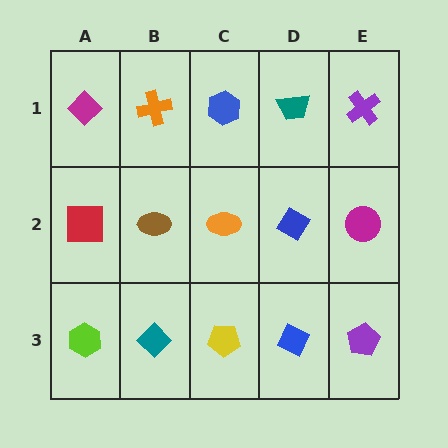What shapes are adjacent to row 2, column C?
A blue hexagon (row 1, column C), a yellow pentagon (row 3, column C), a brown ellipse (row 2, column B), a blue diamond (row 2, column D).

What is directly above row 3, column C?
An orange ellipse.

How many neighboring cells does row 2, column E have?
3.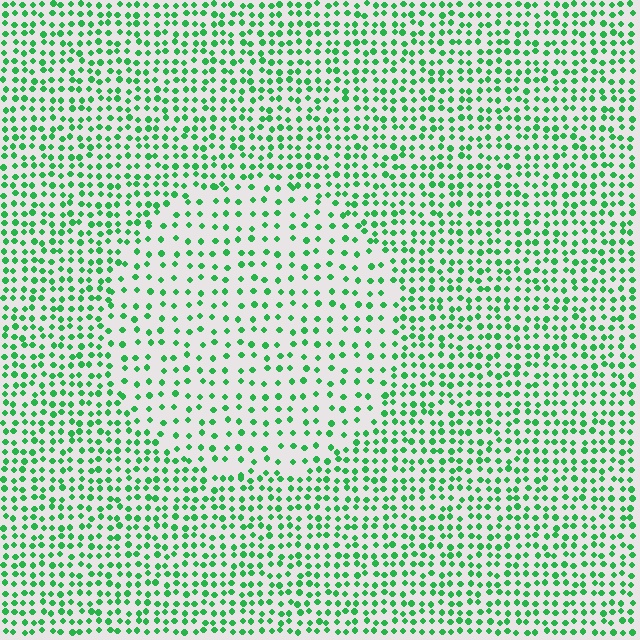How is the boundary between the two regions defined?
The boundary is defined by a change in element density (approximately 1.9x ratio). All elements are the same color, size, and shape.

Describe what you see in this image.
The image contains small green elements arranged at two different densities. A circle-shaped region is visible where the elements are less densely packed than the surrounding area.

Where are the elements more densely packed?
The elements are more densely packed outside the circle boundary.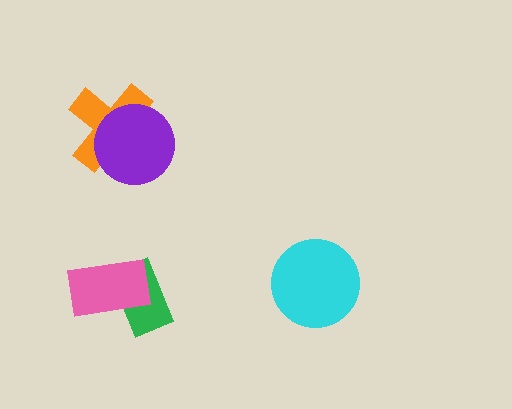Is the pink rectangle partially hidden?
No, no other shape covers it.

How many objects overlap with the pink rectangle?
1 object overlaps with the pink rectangle.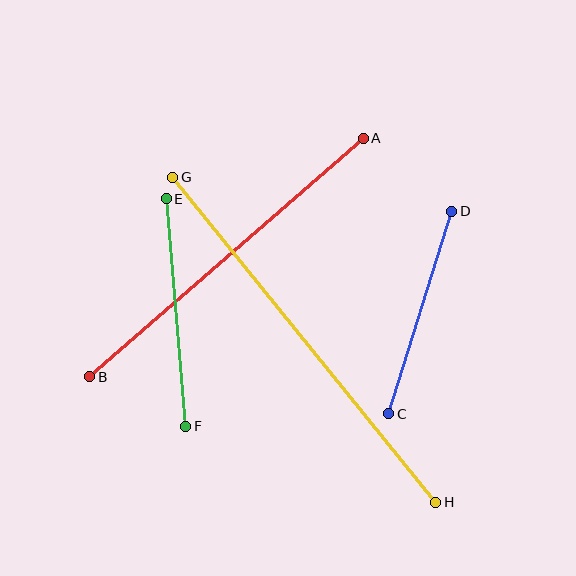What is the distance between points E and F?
The distance is approximately 228 pixels.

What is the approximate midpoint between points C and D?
The midpoint is at approximately (420, 312) pixels.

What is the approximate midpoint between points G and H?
The midpoint is at approximately (304, 340) pixels.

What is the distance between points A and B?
The distance is approximately 363 pixels.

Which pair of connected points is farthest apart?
Points G and H are farthest apart.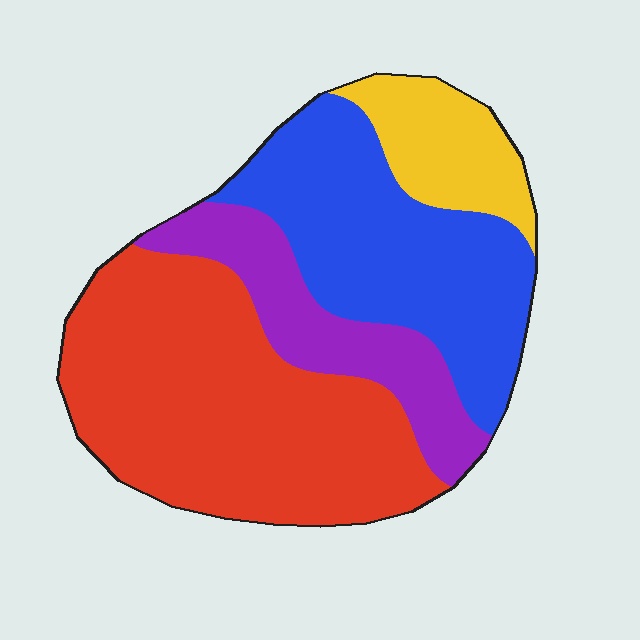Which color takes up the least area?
Yellow, at roughly 10%.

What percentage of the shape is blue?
Blue takes up about one third (1/3) of the shape.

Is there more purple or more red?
Red.